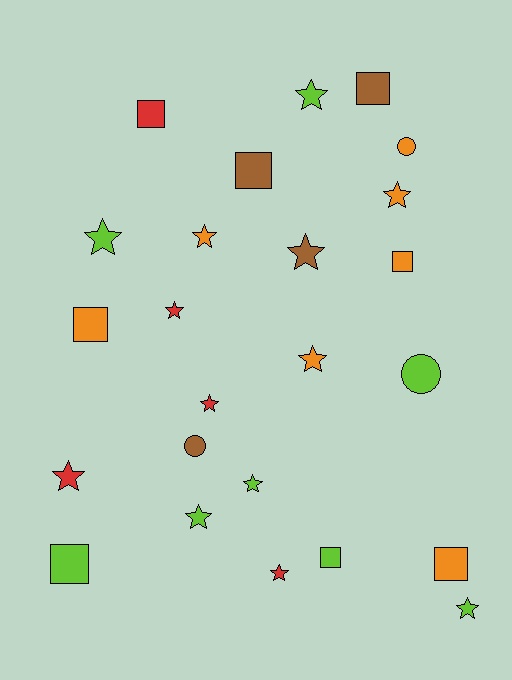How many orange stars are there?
There are 3 orange stars.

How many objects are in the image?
There are 24 objects.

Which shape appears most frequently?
Star, with 13 objects.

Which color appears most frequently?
Lime, with 8 objects.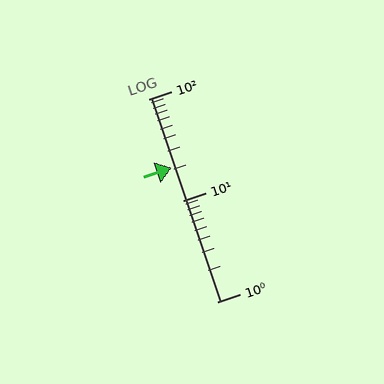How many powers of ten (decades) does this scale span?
The scale spans 2 decades, from 1 to 100.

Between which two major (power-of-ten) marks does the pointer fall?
The pointer is between 10 and 100.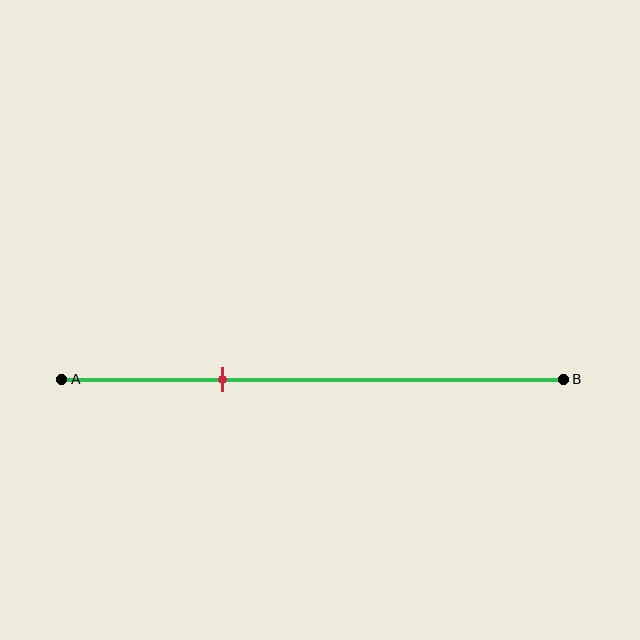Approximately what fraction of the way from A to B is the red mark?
The red mark is approximately 30% of the way from A to B.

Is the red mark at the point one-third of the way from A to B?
Yes, the mark is approximately at the one-third point.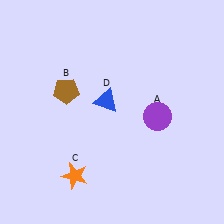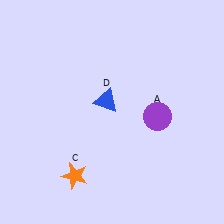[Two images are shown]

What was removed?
The brown pentagon (B) was removed in Image 2.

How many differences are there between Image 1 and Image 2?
There is 1 difference between the two images.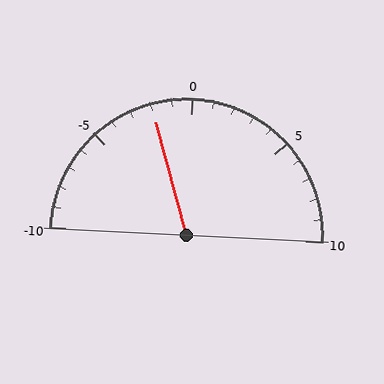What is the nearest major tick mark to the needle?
The nearest major tick mark is 0.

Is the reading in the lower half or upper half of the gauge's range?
The reading is in the lower half of the range (-10 to 10).